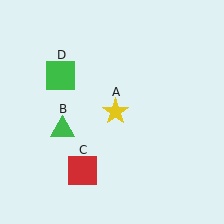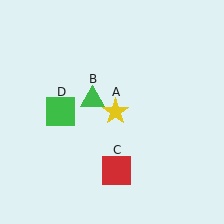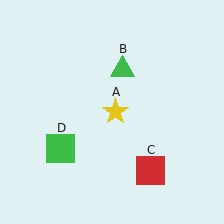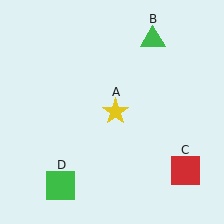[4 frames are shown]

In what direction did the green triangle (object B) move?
The green triangle (object B) moved up and to the right.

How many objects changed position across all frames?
3 objects changed position: green triangle (object B), red square (object C), green square (object D).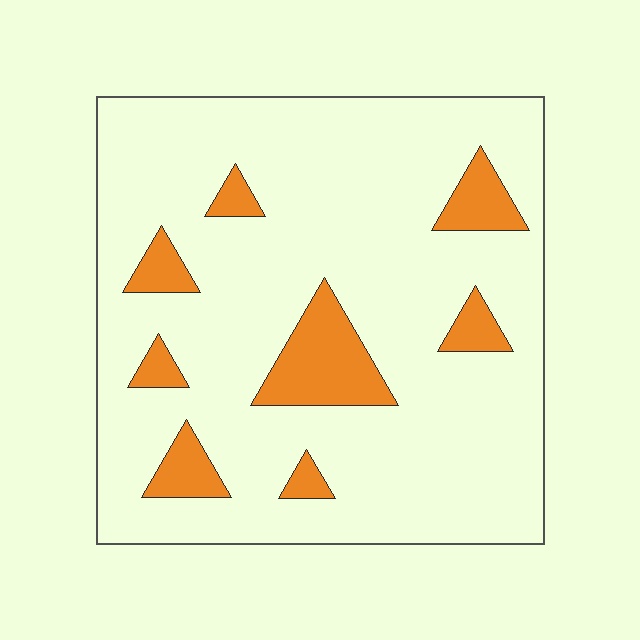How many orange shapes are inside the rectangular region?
8.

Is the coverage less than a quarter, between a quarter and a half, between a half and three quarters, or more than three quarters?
Less than a quarter.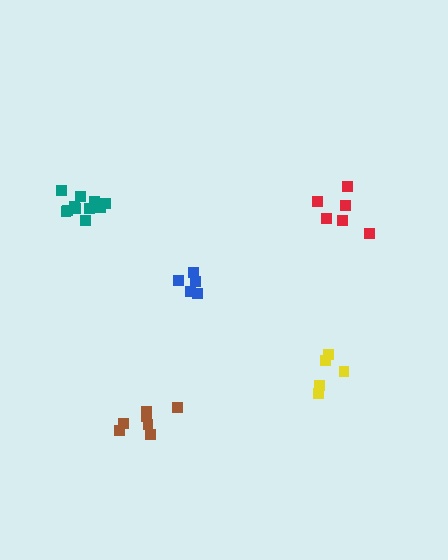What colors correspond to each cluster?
The clusters are colored: blue, red, teal, yellow, brown.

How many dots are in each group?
Group 1: 5 dots, Group 2: 6 dots, Group 3: 11 dots, Group 4: 5 dots, Group 5: 7 dots (34 total).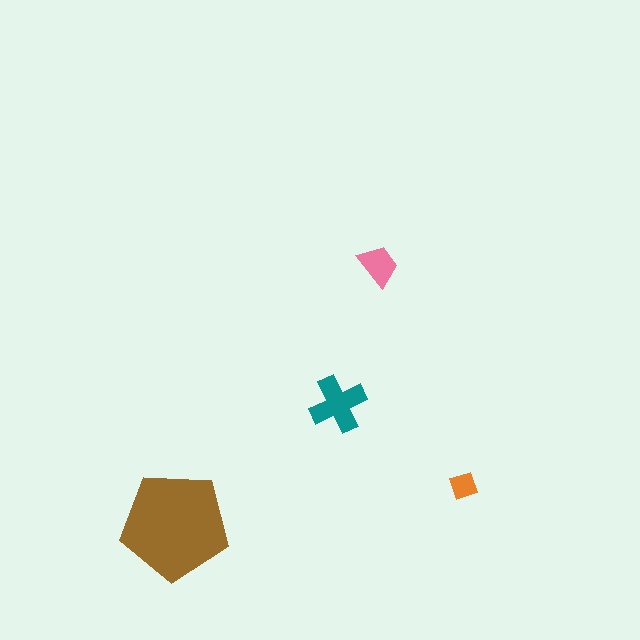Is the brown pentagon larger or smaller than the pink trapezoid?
Larger.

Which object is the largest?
The brown pentagon.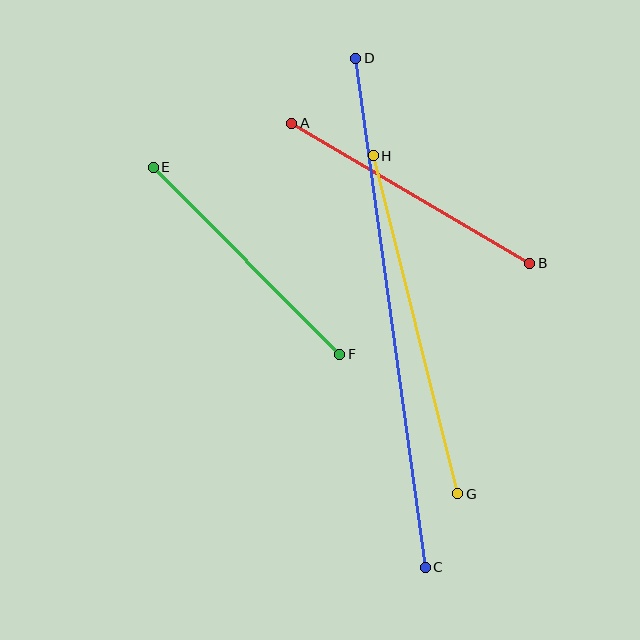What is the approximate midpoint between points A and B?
The midpoint is at approximately (411, 193) pixels.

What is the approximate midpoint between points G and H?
The midpoint is at approximately (415, 325) pixels.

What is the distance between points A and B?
The distance is approximately 276 pixels.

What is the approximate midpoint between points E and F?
The midpoint is at approximately (246, 261) pixels.